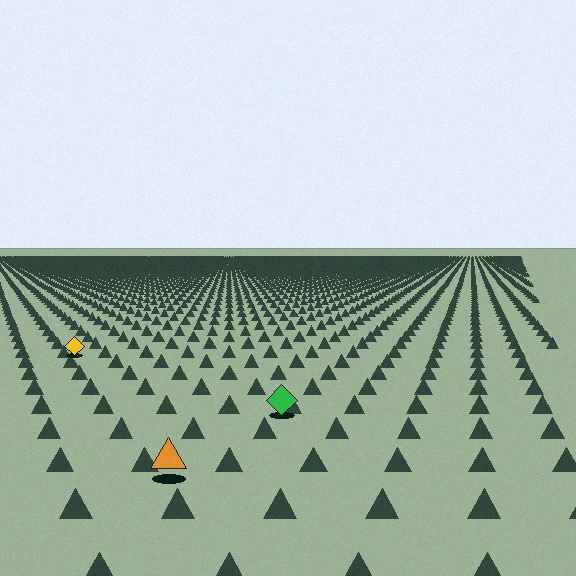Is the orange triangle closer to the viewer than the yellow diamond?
Yes. The orange triangle is closer — you can tell from the texture gradient: the ground texture is coarser near it.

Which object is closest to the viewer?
The orange triangle is closest. The texture marks near it are larger and more spread out.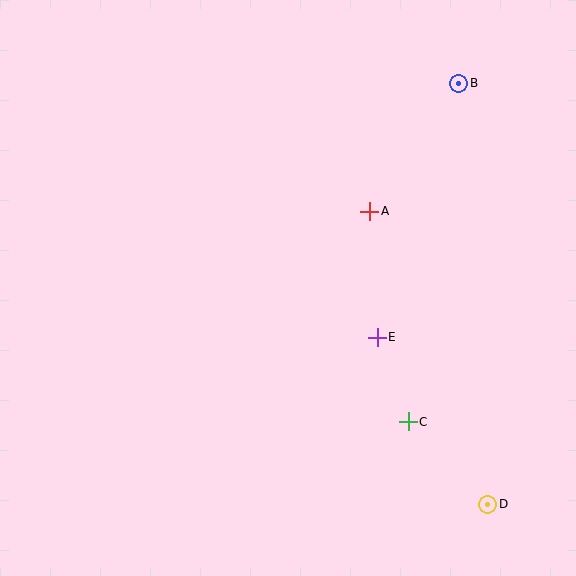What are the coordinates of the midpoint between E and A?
The midpoint between E and A is at (373, 274).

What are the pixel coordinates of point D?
Point D is at (488, 504).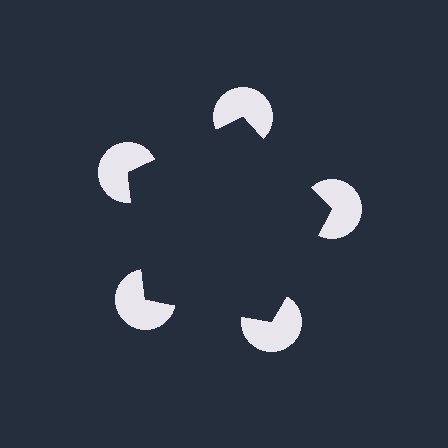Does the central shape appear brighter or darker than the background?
It typically appears slightly darker than the background, even though no actual brightness change is drawn.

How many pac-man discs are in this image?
There are 5 — one at each vertex of the illusory pentagon.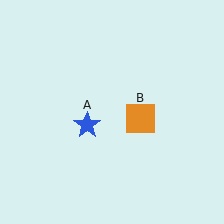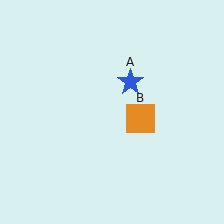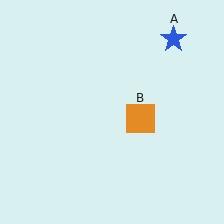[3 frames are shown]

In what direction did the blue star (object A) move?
The blue star (object A) moved up and to the right.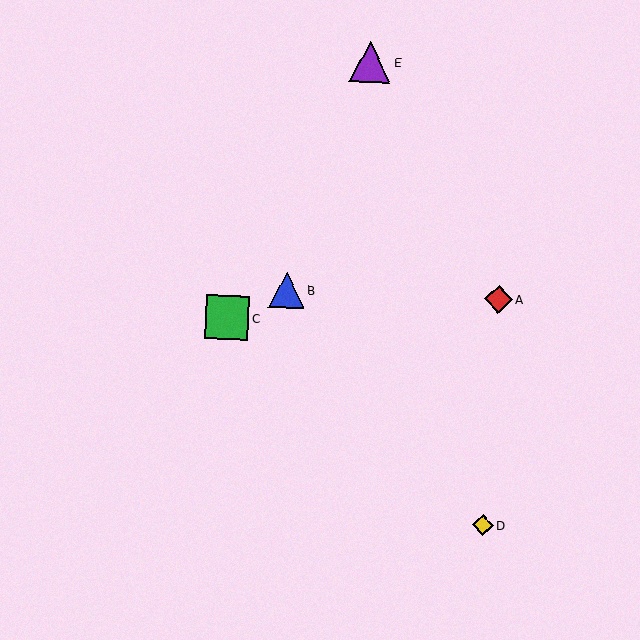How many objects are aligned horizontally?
2 objects (A, B) are aligned horizontally.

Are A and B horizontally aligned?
Yes, both are at y≈299.